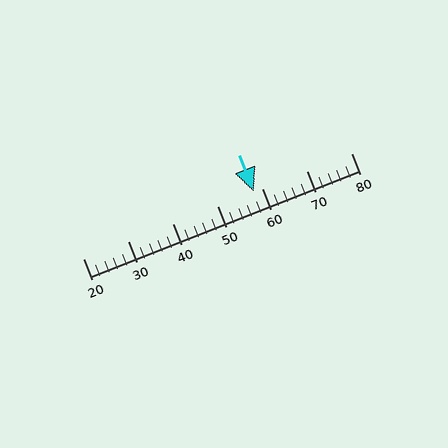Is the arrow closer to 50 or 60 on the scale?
The arrow is closer to 60.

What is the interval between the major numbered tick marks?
The major tick marks are spaced 10 units apart.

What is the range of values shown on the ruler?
The ruler shows values from 20 to 80.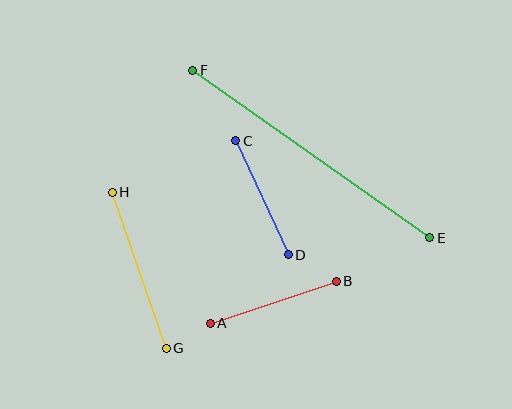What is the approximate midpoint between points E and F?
The midpoint is at approximately (311, 154) pixels.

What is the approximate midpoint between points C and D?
The midpoint is at approximately (262, 198) pixels.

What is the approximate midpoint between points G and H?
The midpoint is at approximately (139, 270) pixels.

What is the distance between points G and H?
The distance is approximately 165 pixels.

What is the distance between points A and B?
The distance is approximately 133 pixels.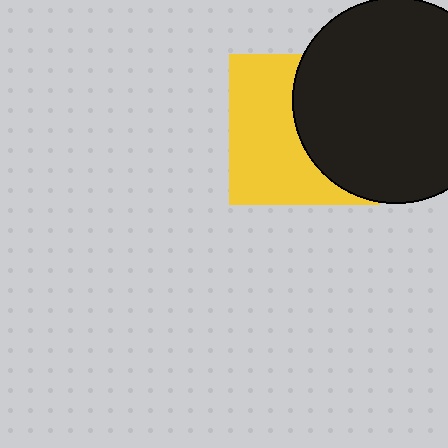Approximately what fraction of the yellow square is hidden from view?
Roughly 47% of the yellow square is hidden behind the black circle.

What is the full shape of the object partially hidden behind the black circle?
The partially hidden object is a yellow square.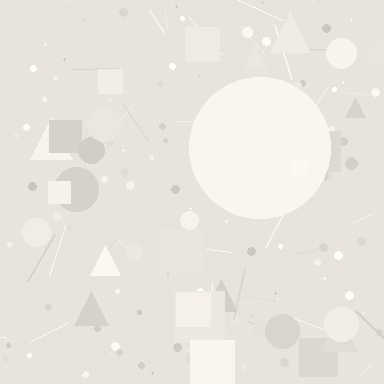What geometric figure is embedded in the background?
A circle is embedded in the background.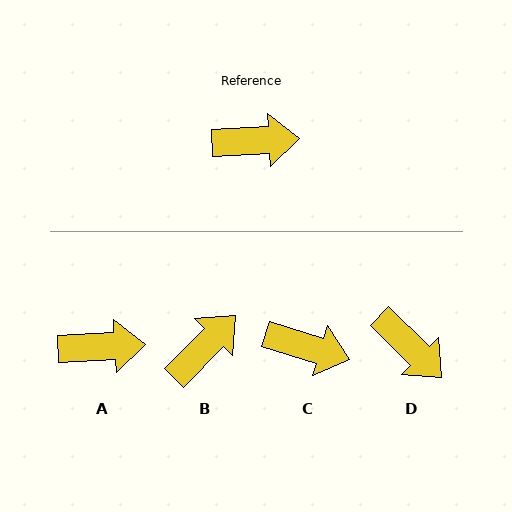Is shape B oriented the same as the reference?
No, it is off by about 42 degrees.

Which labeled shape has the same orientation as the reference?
A.